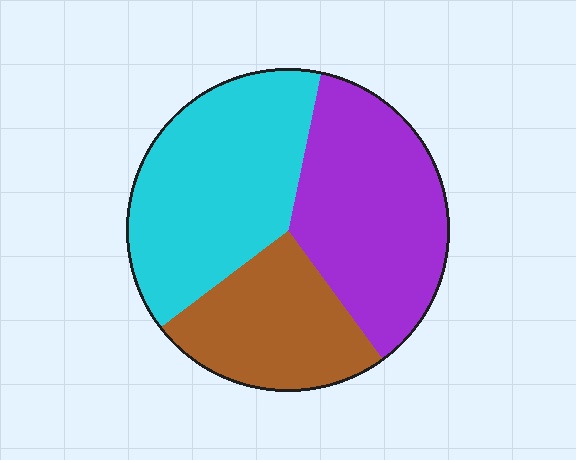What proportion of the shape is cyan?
Cyan covers 39% of the shape.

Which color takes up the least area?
Brown, at roughly 25%.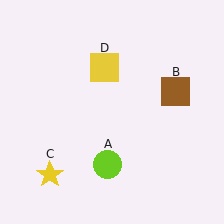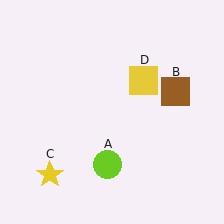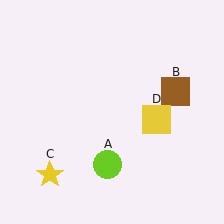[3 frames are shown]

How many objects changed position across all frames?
1 object changed position: yellow square (object D).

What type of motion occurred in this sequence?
The yellow square (object D) rotated clockwise around the center of the scene.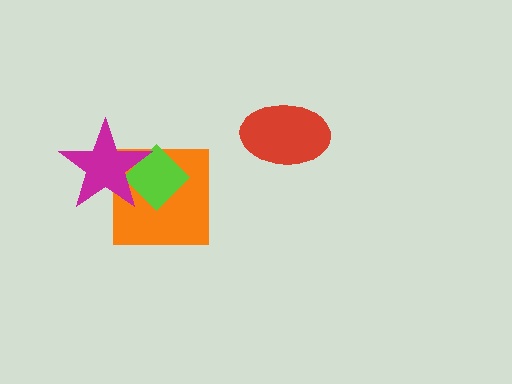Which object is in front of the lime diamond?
The magenta star is in front of the lime diamond.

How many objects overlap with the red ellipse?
0 objects overlap with the red ellipse.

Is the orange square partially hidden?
Yes, it is partially covered by another shape.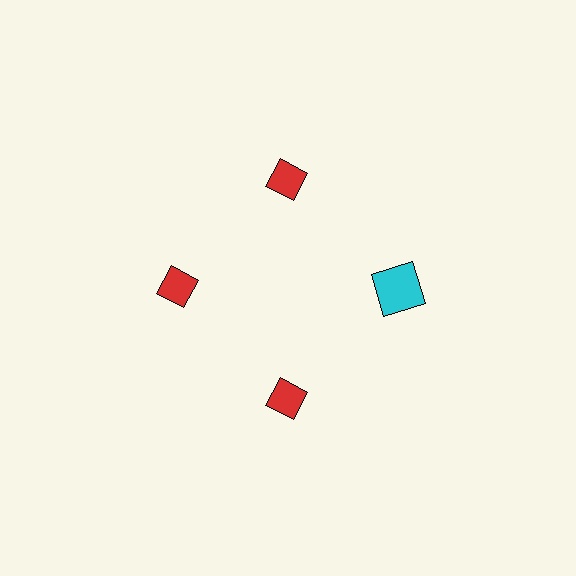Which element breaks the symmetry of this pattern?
The cyan square at roughly the 3 o'clock position breaks the symmetry. All other shapes are red diamonds.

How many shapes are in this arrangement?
There are 4 shapes arranged in a ring pattern.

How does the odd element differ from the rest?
It differs in both color (cyan instead of red) and shape (square instead of diamond).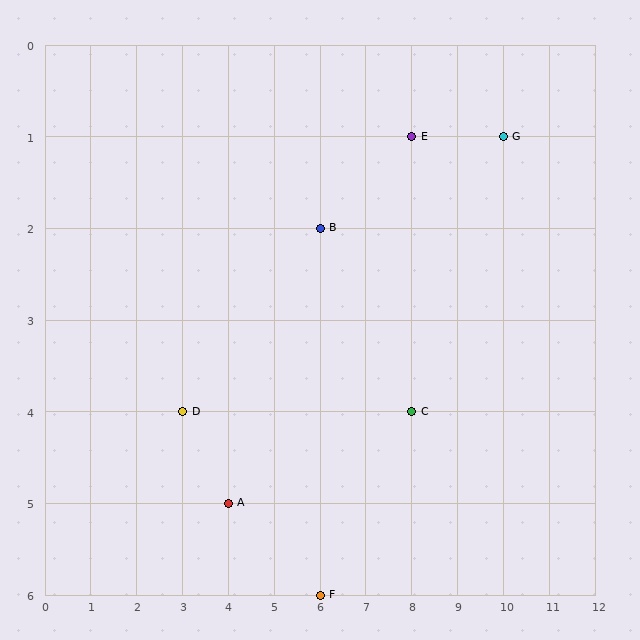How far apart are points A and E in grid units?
Points A and E are 4 columns and 4 rows apart (about 5.7 grid units diagonally).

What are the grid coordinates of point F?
Point F is at grid coordinates (6, 6).